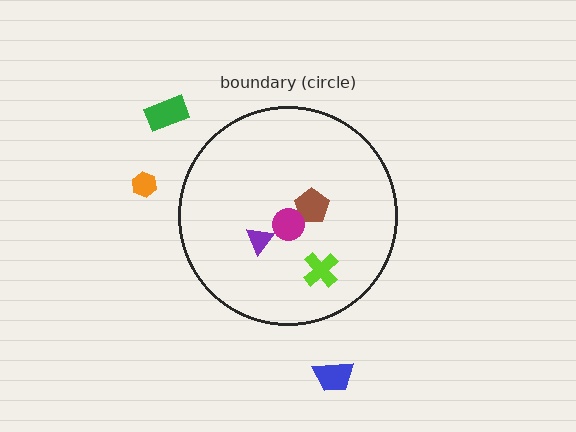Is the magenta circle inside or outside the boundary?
Inside.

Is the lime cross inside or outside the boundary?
Inside.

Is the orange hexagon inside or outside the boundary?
Outside.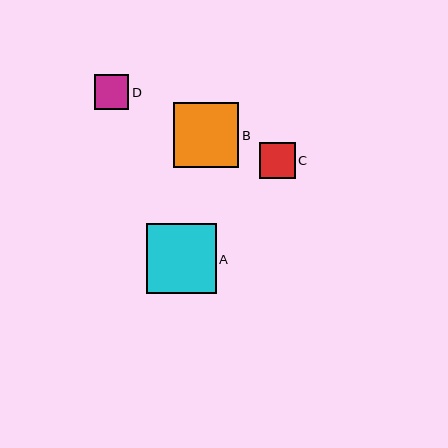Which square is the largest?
Square A is the largest with a size of approximately 70 pixels.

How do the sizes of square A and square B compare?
Square A and square B are approximately the same size.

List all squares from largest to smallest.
From largest to smallest: A, B, C, D.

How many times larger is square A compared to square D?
Square A is approximately 2.0 times the size of square D.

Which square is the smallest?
Square D is the smallest with a size of approximately 35 pixels.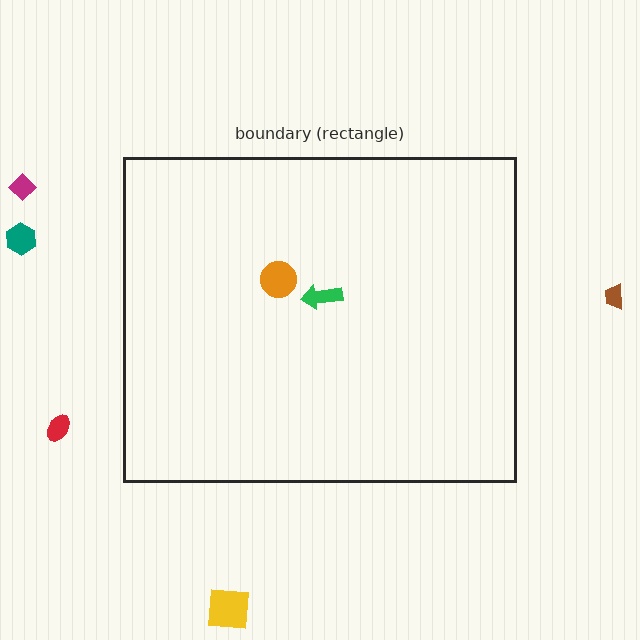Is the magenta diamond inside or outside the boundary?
Outside.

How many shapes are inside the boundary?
2 inside, 5 outside.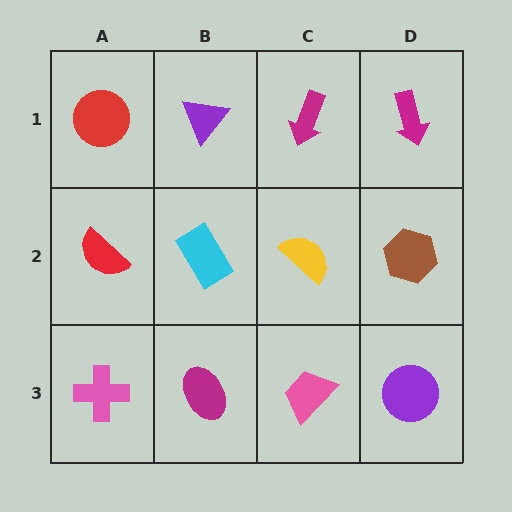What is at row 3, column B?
A magenta ellipse.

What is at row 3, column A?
A pink cross.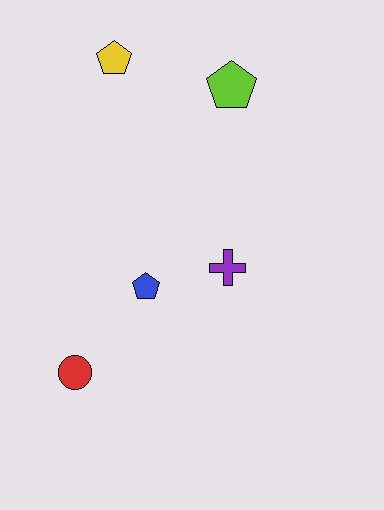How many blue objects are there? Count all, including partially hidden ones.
There is 1 blue object.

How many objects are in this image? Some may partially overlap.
There are 5 objects.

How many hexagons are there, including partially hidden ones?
There are no hexagons.